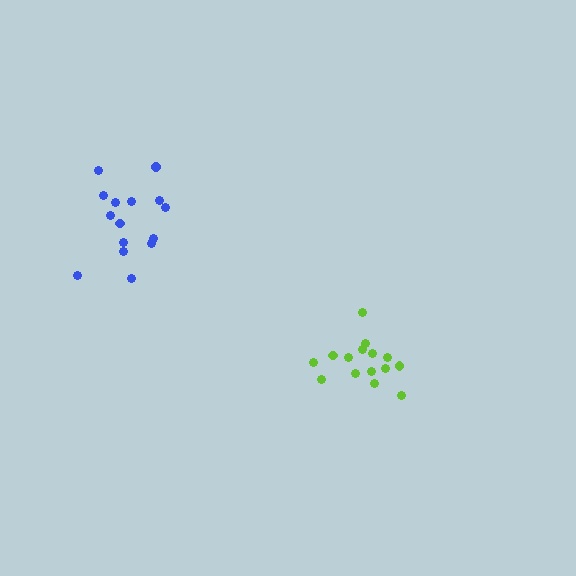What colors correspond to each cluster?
The clusters are colored: lime, blue.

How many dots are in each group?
Group 1: 15 dots, Group 2: 15 dots (30 total).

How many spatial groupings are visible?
There are 2 spatial groupings.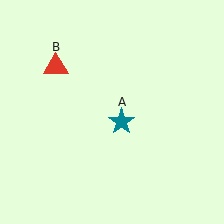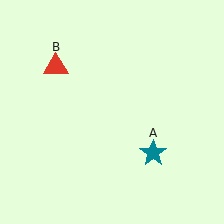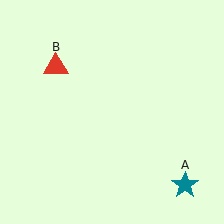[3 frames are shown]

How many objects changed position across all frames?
1 object changed position: teal star (object A).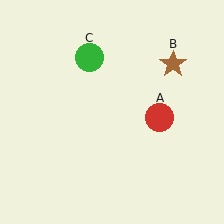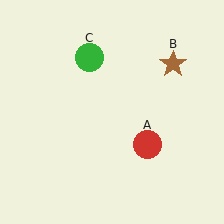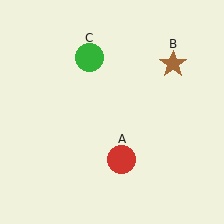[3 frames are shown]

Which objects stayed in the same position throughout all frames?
Brown star (object B) and green circle (object C) remained stationary.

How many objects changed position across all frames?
1 object changed position: red circle (object A).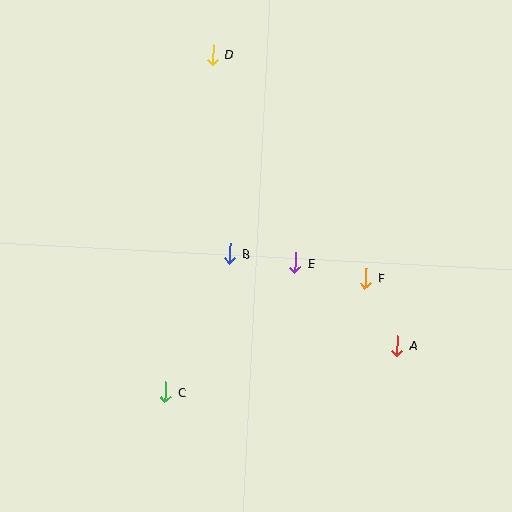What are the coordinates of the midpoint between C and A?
The midpoint between C and A is at (281, 369).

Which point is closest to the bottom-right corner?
Point A is closest to the bottom-right corner.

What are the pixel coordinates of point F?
Point F is at (366, 278).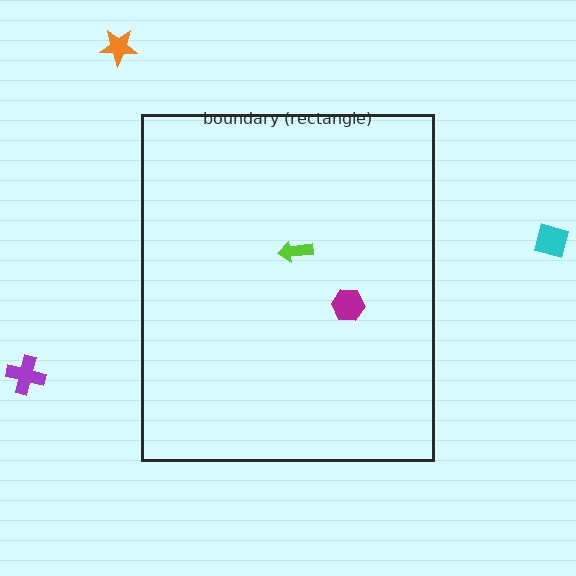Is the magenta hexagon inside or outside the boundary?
Inside.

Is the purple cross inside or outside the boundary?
Outside.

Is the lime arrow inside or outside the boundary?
Inside.